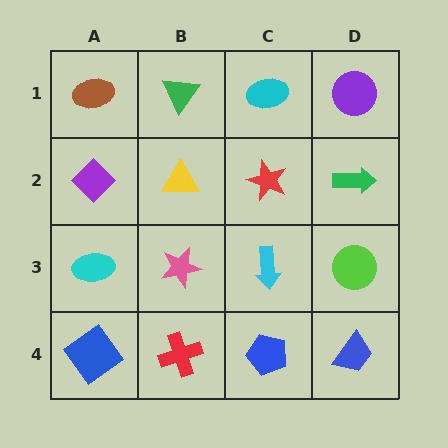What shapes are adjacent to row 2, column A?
A brown ellipse (row 1, column A), a cyan ellipse (row 3, column A), a yellow triangle (row 2, column B).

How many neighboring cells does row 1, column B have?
3.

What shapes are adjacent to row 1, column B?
A yellow triangle (row 2, column B), a brown ellipse (row 1, column A), a cyan ellipse (row 1, column C).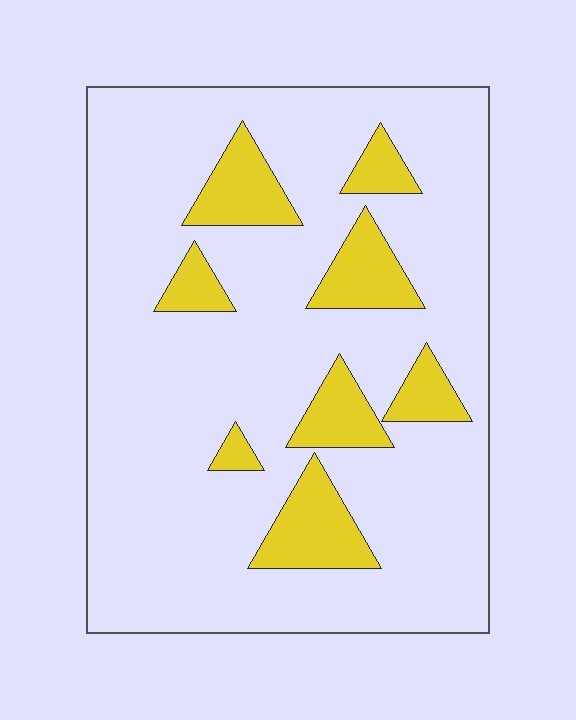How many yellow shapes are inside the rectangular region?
8.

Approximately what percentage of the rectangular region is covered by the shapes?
Approximately 15%.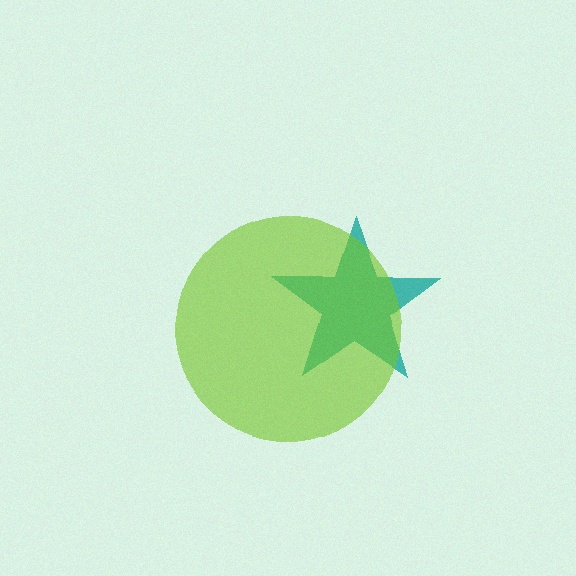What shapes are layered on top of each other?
The layered shapes are: a teal star, a lime circle.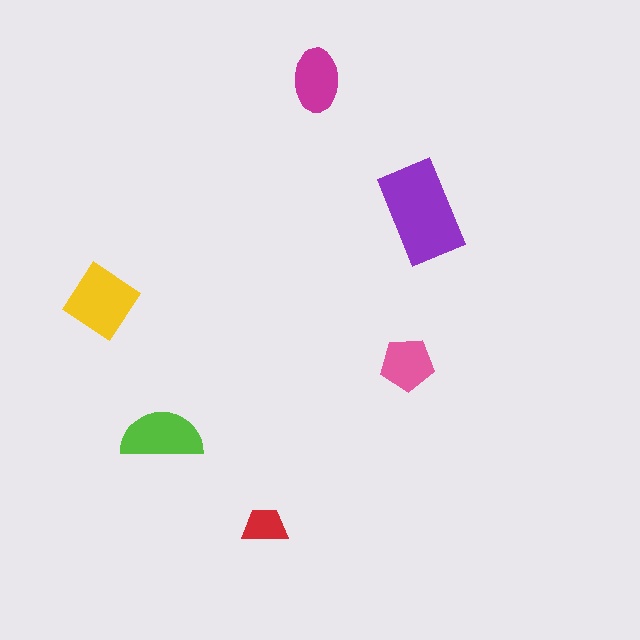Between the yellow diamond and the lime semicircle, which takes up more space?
The yellow diamond.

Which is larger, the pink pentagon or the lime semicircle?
The lime semicircle.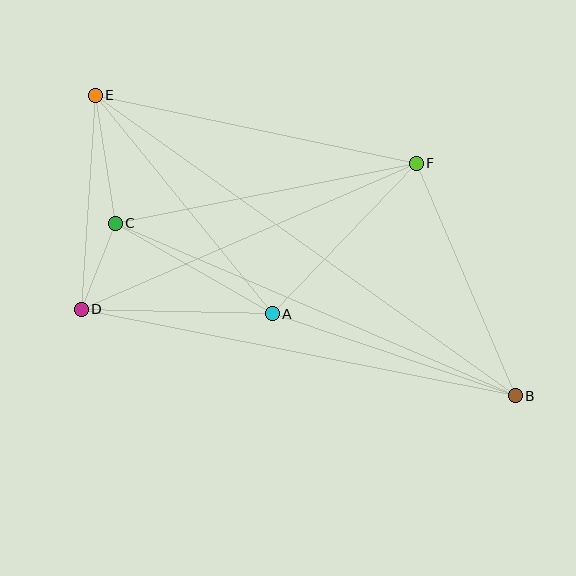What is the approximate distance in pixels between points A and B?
The distance between A and B is approximately 257 pixels.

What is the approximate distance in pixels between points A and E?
The distance between A and E is approximately 281 pixels.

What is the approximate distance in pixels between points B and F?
The distance between B and F is approximately 253 pixels.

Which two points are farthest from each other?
Points B and E are farthest from each other.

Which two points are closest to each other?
Points C and D are closest to each other.